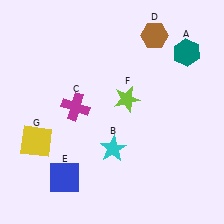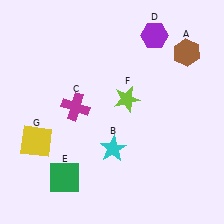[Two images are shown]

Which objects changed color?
A changed from teal to brown. D changed from brown to purple. E changed from blue to green.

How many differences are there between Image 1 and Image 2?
There are 3 differences between the two images.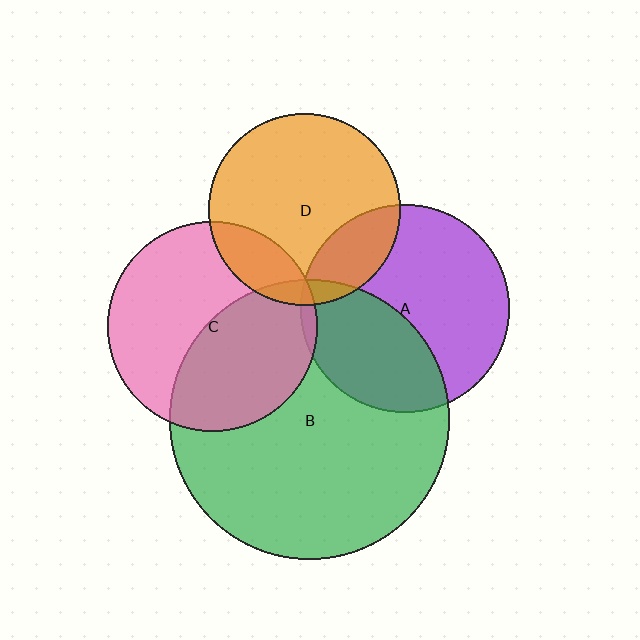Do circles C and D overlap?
Yes.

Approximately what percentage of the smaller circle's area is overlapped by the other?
Approximately 15%.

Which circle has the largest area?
Circle B (green).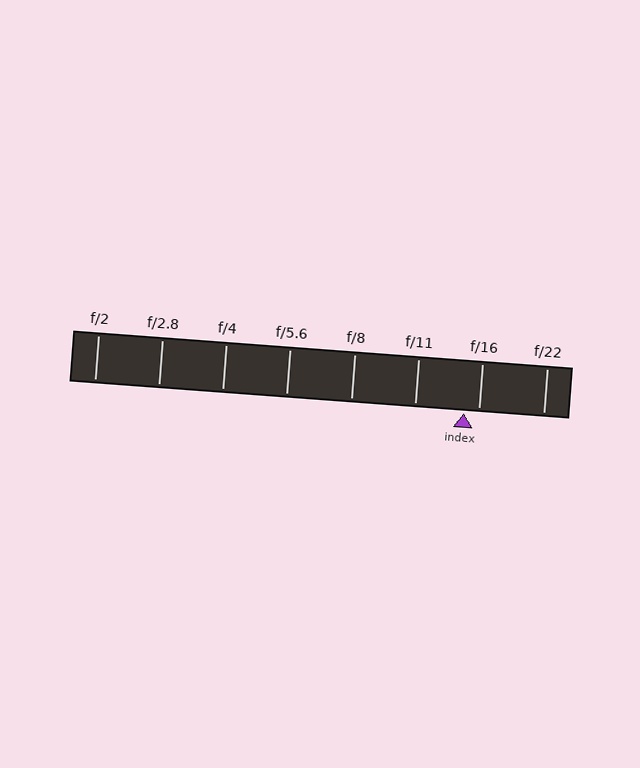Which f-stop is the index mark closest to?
The index mark is closest to f/16.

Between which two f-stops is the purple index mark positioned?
The index mark is between f/11 and f/16.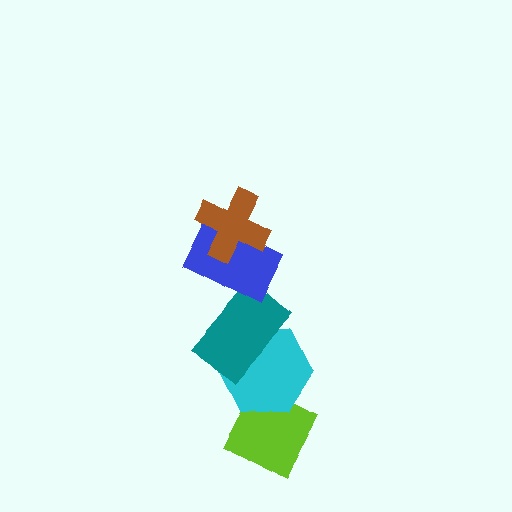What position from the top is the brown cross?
The brown cross is 1st from the top.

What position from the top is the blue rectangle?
The blue rectangle is 2nd from the top.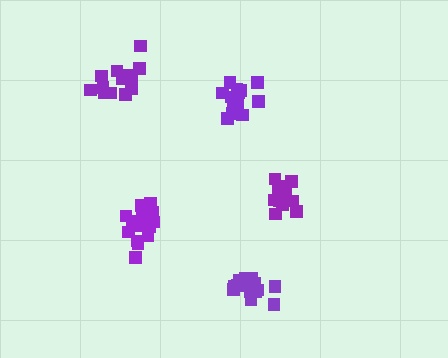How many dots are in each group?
Group 1: 15 dots, Group 2: 13 dots, Group 3: 14 dots, Group 4: 14 dots, Group 5: 16 dots (72 total).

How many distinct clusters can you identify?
There are 5 distinct clusters.